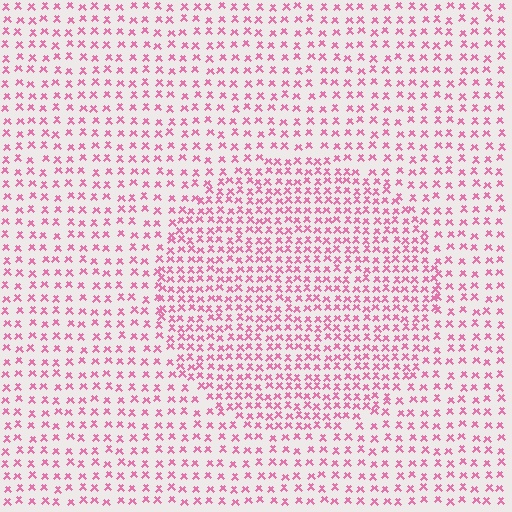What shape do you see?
I see a circle.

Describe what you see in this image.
The image contains small pink elements arranged at two different densities. A circle-shaped region is visible where the elements are more densely packed than the surrounding area.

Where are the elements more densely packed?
The elements are more densely packed inside the circle boundary.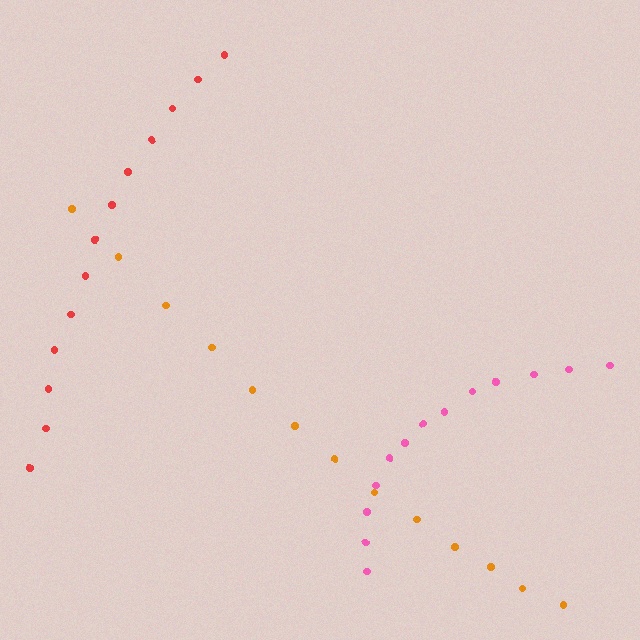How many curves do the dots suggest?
There are 3 distinct paths.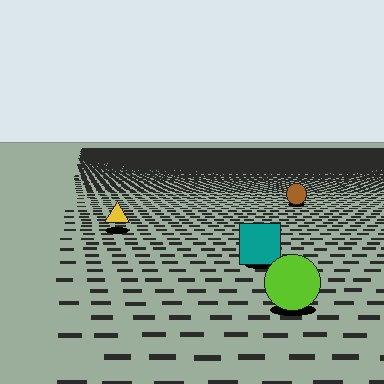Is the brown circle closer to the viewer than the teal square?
No. The teal square is closer — you can tell from the texture gradient: the ground texture is coarser near it.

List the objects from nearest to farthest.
From nearest to farthest: the lime circle, the teal square, the yellow triangle, the brown circle.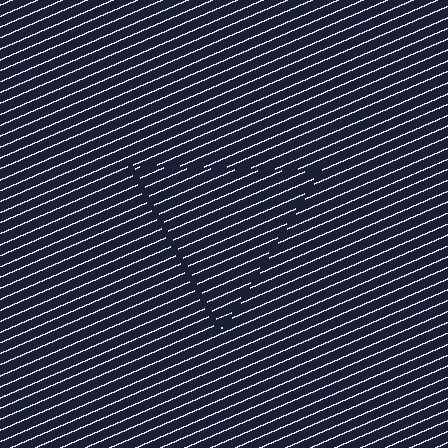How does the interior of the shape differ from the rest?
The interior of the shape contains the same grating, shifted by half a period — the contour is defined by the phase discontinuity where line-ends from the inner and outer gratings abut.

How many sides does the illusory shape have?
3 sides — the line-ends trace a triangle.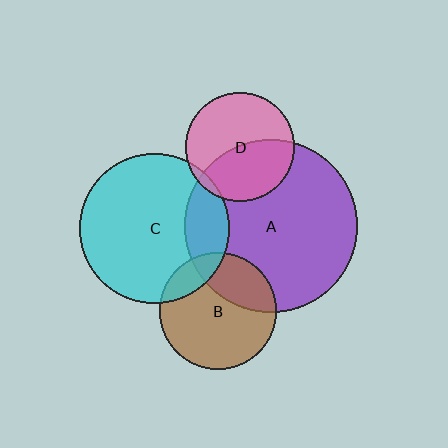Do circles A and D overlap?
Yes.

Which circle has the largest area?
Circle A (purple).